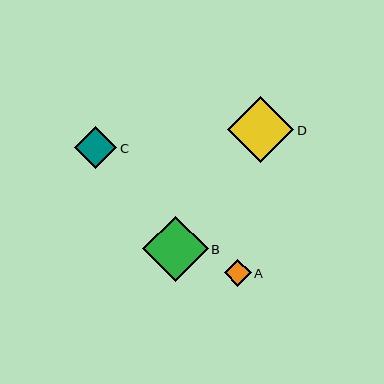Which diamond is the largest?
Diamond D is the largest with a size of approximately 66 pixels.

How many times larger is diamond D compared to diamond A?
Diamond D is approximately 2.4 times the size of diamond A.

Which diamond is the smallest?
Diamond A is the smallest with a size of approximately 27 pixels.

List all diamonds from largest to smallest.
From largest to smallest: D, B, C, A.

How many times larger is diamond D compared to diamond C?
Diamond D is approximately 1.6 times the size of diamond C.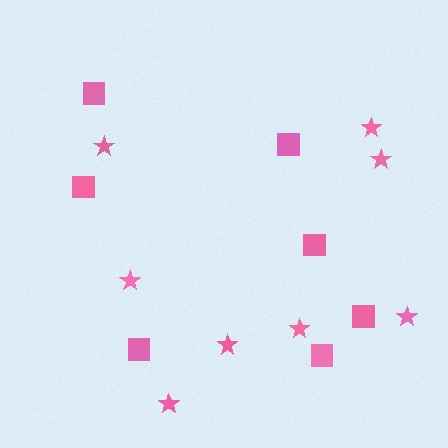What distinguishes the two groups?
There are 2 groups: one group of squares (7) and one group of stars (8).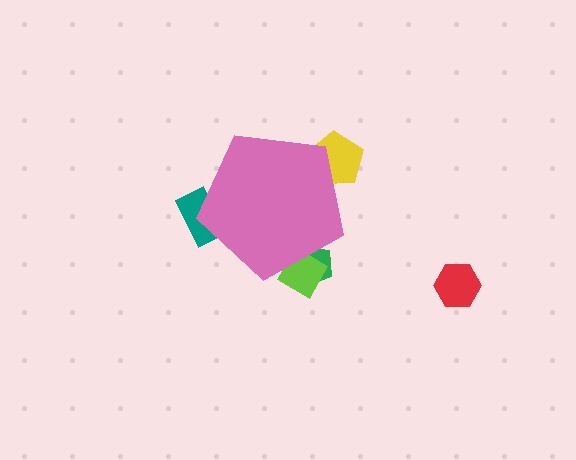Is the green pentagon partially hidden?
Yes, the green pentagon is partially hidden behind the pink pentagon.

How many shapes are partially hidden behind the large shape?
4 shapes are partially hidden.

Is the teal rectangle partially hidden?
Yes, the teal rectangle is partially hidden behind the pink pentagon.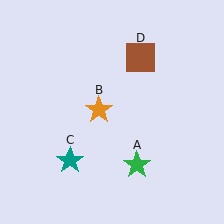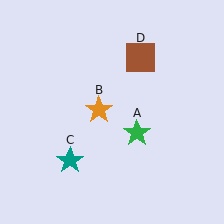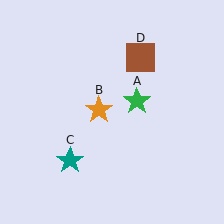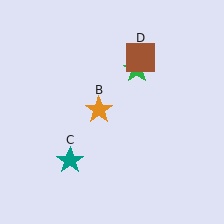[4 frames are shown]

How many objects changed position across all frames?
1 object changed position: green star (object A).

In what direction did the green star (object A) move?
The green star (object A) moved up.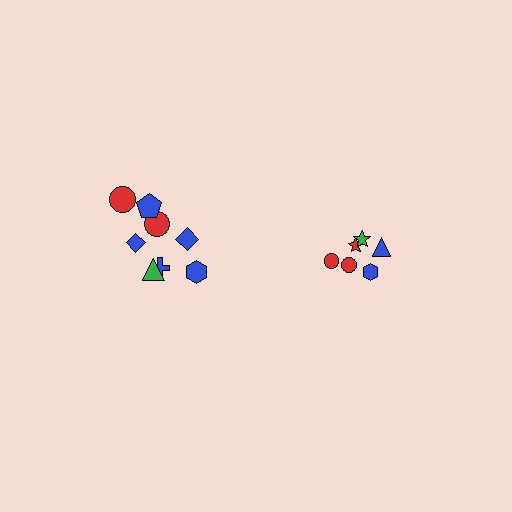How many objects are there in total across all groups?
There are 14 objects.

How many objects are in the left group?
There are 8 objects.